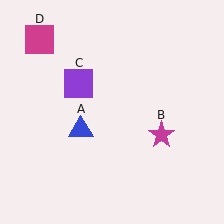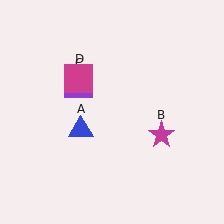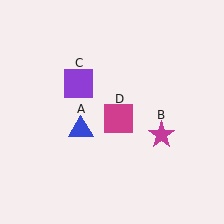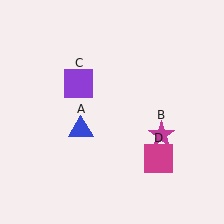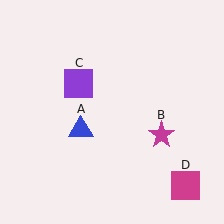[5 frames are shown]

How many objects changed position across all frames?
1 object changed position: magenta square (object D).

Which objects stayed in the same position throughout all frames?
Blue triangle (object A) and magenta star (object B) and purple square (object C) remained stationary.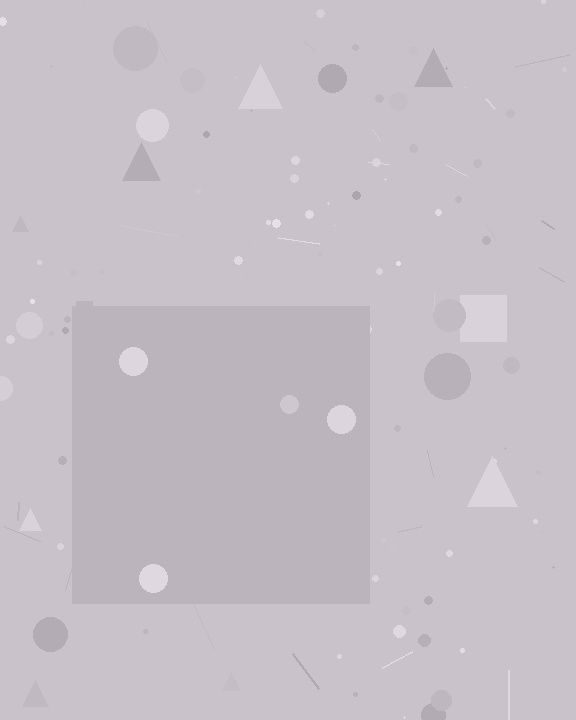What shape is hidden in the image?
A square is hidden in the image.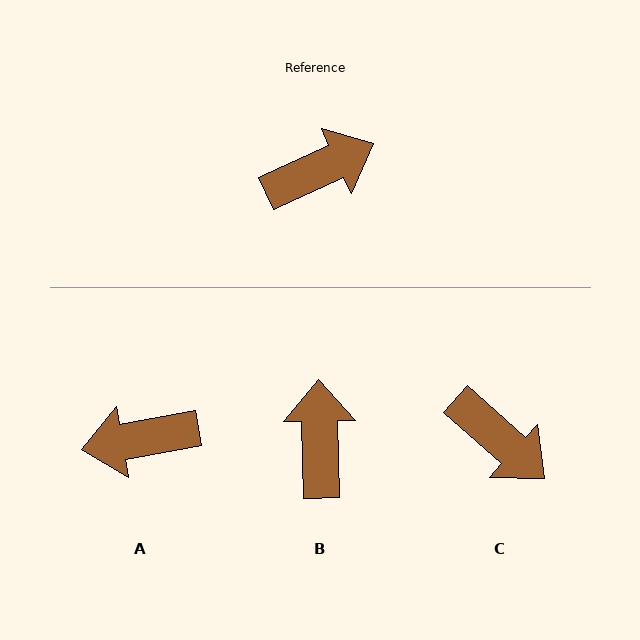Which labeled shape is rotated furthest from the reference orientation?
A, about 165 degrees away.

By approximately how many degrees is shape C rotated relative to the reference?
Approximately 67 degrees clockwise.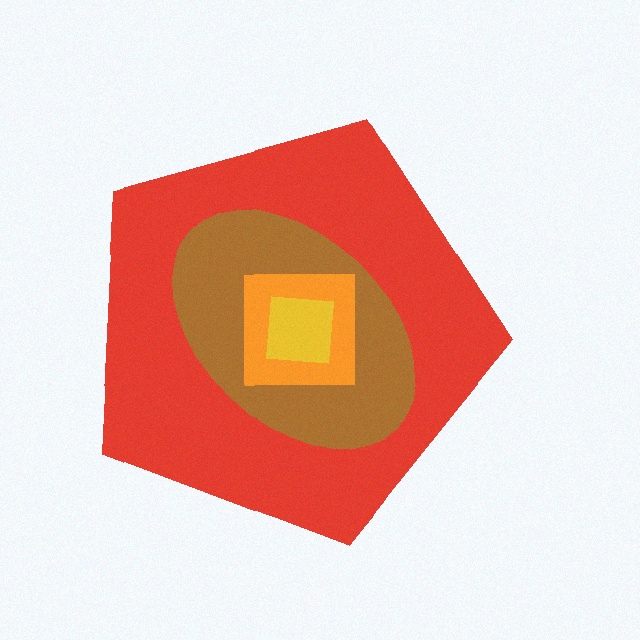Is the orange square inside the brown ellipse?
Yes.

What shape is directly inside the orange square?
The yellow square.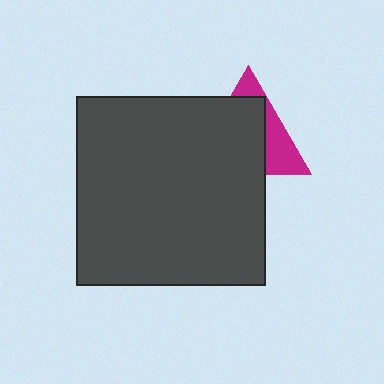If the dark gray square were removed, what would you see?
You would see the complete magenta triangle.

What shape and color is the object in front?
The object in front is a dark gray square.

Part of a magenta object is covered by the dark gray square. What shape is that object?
It is a triangle.